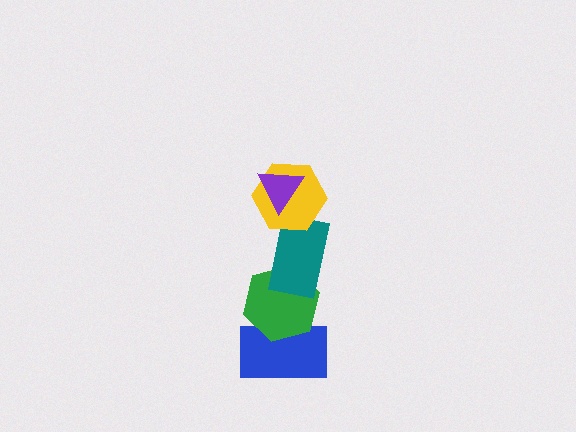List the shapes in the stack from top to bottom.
From top to bottom: the purple triangle, the yellow hexagon, the teal rectangle, the green hexagon, the blue rectangle.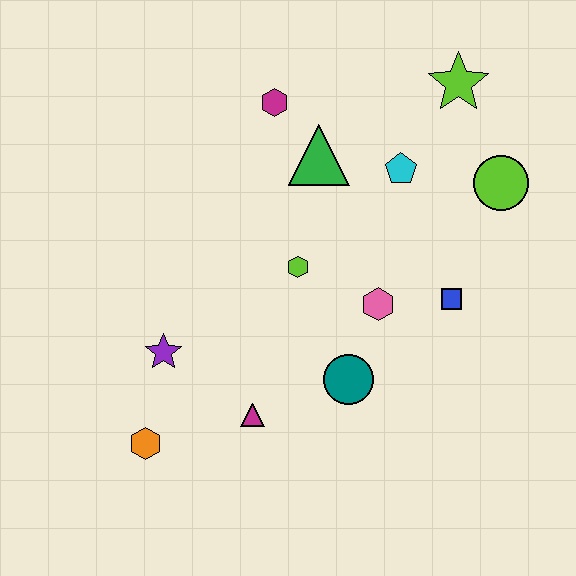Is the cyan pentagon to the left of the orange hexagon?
No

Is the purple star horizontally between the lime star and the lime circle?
No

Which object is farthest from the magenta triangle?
The lime star is farthest from the magenta triangle.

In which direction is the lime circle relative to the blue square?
The lime circle is above the blue square.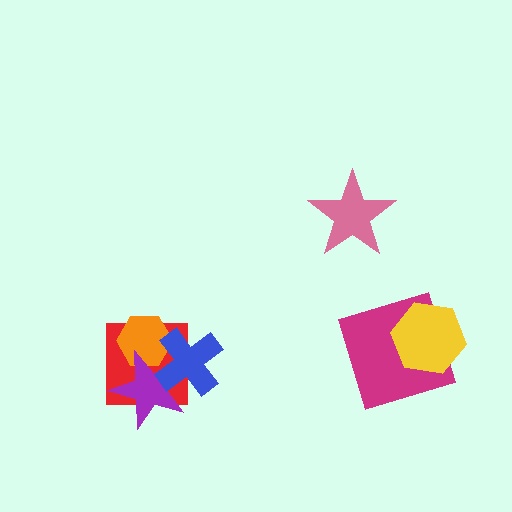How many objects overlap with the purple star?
3 objects overlap with the purple star.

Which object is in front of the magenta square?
The yellow hexagon is in front of the magenta square.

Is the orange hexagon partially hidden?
Yes, it is partially covered by another shape.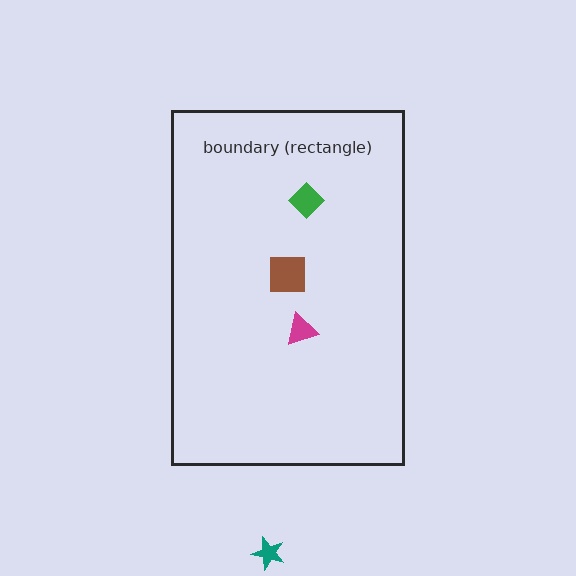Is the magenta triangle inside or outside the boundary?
Inside.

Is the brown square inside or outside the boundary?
Inside.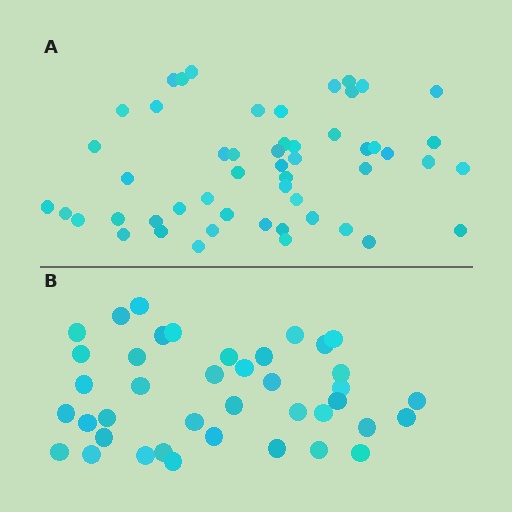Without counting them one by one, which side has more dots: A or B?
Region A (the top region) has more dots.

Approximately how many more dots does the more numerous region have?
Region A has roughly 12 or so more dots than region B.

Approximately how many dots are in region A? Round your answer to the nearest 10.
About 50 dots. (The exact count is 52, which rounds to 50.)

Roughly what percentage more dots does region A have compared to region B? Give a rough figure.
About 30% more.